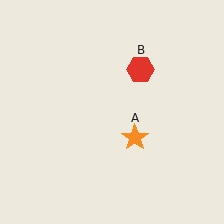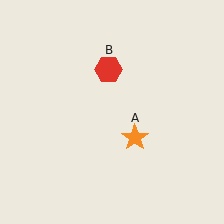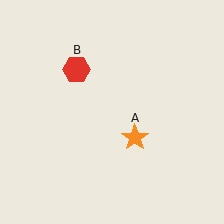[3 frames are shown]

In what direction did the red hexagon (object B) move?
The red hexagon (object B) moved left.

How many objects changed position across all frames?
1 object changed position: red hexagon (object B).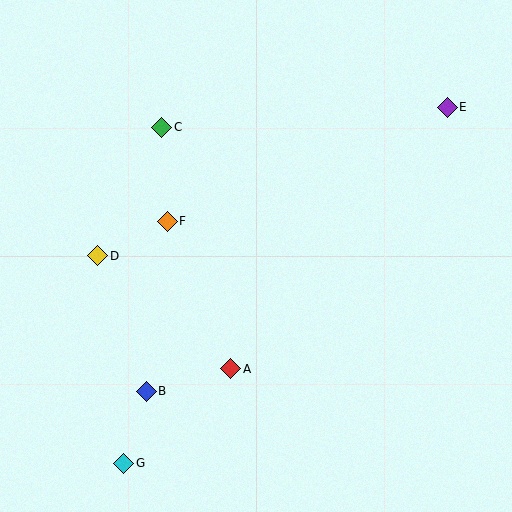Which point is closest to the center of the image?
Point F at (167, 221) is closest to the center.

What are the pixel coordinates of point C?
Point C is at (162, 127).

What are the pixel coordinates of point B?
Point B is at (146, 391).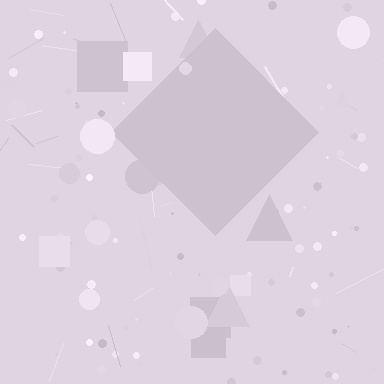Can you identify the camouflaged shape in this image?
The camouflaged shape is a diamond.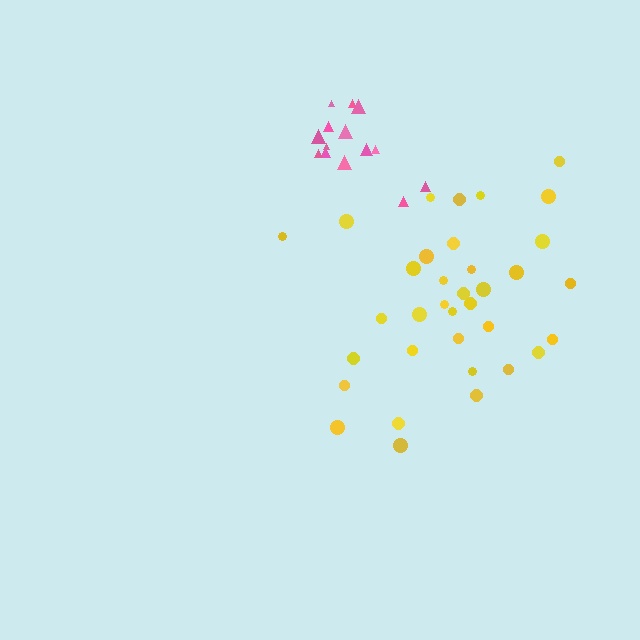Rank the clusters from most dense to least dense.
pink, yellow.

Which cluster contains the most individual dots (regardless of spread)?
Yellow (35).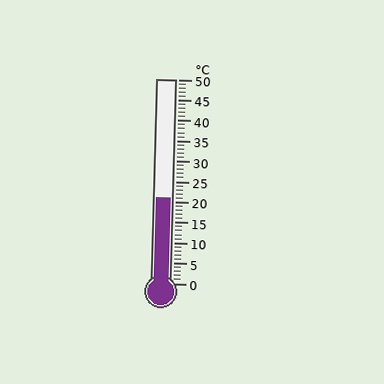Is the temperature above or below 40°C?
The temperature is below 40°C.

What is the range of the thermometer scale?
The thermometer scale ranges from 0°C to 50°C.